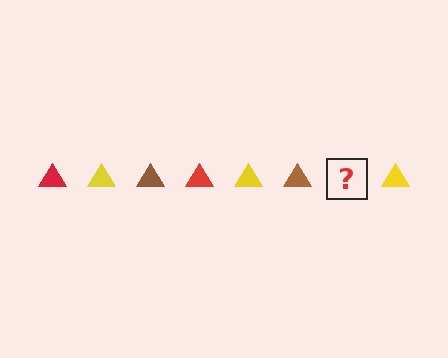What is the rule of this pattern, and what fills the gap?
The rule is that the pattern cycles through red, yellow, brown triangles. The gap should be filled with a red triangle.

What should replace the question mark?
The question mark should be replaced with a red triangle.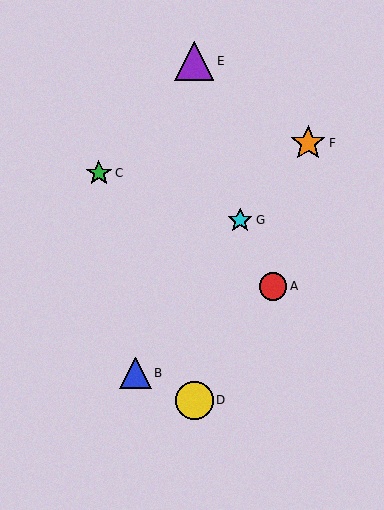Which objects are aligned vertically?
Objects D, E are aligned vertically.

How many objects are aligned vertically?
2 objects (D, E) are aligned vertically.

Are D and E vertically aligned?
Yes, both are at x≈194.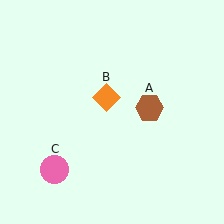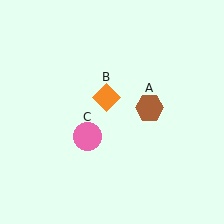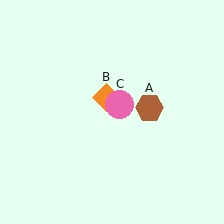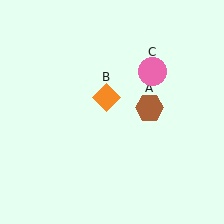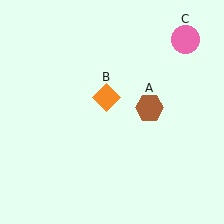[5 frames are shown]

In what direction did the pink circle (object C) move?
The pink circle (object C) moved up and to the right.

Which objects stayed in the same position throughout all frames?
Brown hexagon (object A) and orange diamond (object B) remained stationary.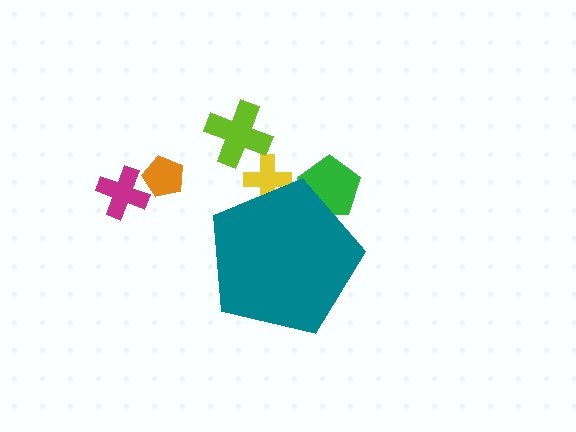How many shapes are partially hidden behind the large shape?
3 shapes are partially hidden.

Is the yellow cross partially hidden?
Yes, the yellow cross is partially hidden behind the teal pentagon.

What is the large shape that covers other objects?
A teal pentagon.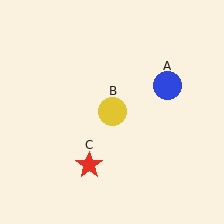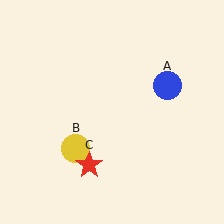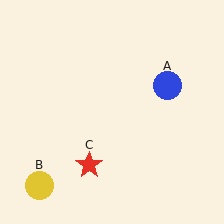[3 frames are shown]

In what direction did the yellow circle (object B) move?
The yellow circle (object B) moved down and to the left.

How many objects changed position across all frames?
1 object changed position: yellow circle (object B).